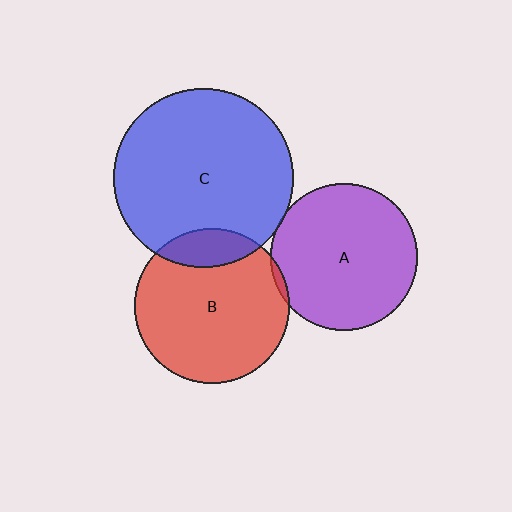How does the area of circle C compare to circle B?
Approximately 1.3 times.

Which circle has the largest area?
Circle C (blue).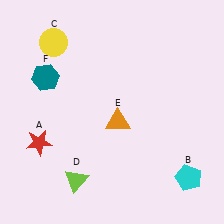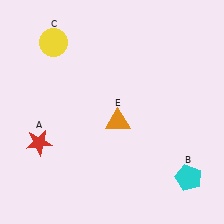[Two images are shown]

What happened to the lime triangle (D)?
The lime triangle (D) was removed in Image 2. It was in the bottom-left area of Image 1.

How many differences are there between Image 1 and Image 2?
There are 2 differences between the two images.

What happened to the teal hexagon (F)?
The teal hexagon (F) was removed in Image 2. It was in the top-left area of Image 1.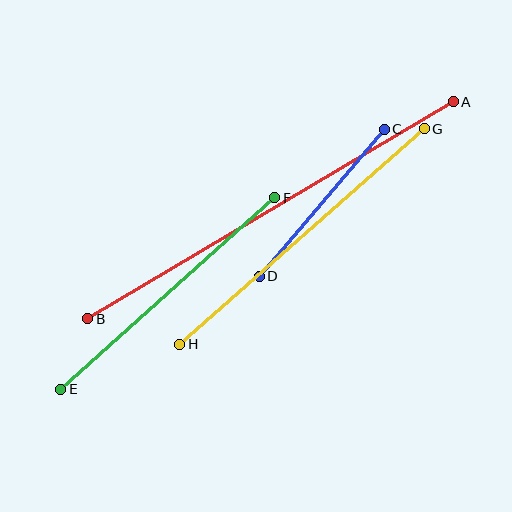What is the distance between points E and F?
The distance is approximately 287 pixels.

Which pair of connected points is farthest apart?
Points A and B are farthest apart.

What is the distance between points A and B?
The distance is approximately 425 pixels.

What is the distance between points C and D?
The distance is approximately 193 pixels.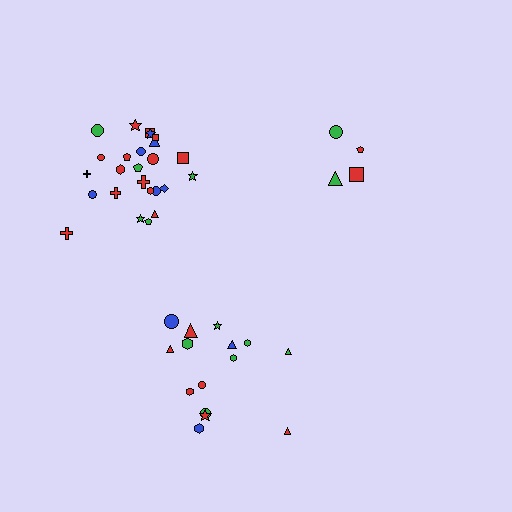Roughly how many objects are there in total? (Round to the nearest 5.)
Roughly 45 objects in total.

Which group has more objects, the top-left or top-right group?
The top-left group.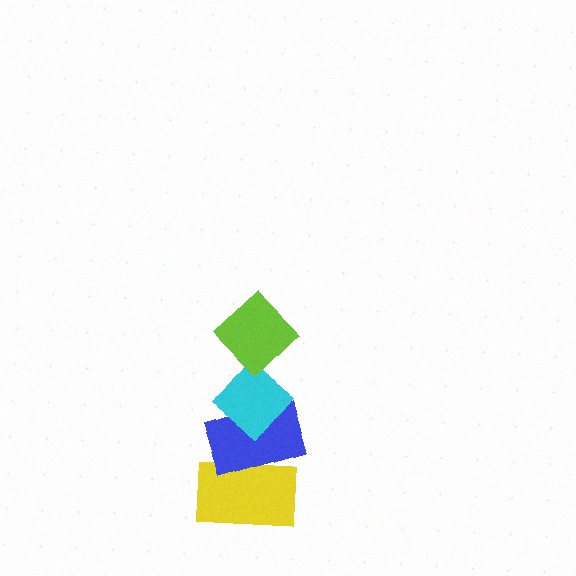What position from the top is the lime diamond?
The lime diamond is 1st from the top.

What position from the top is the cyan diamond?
The cyan diamond is 2nd from the top.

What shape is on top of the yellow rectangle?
The blue rectangle is on top of the yellow rectangle.